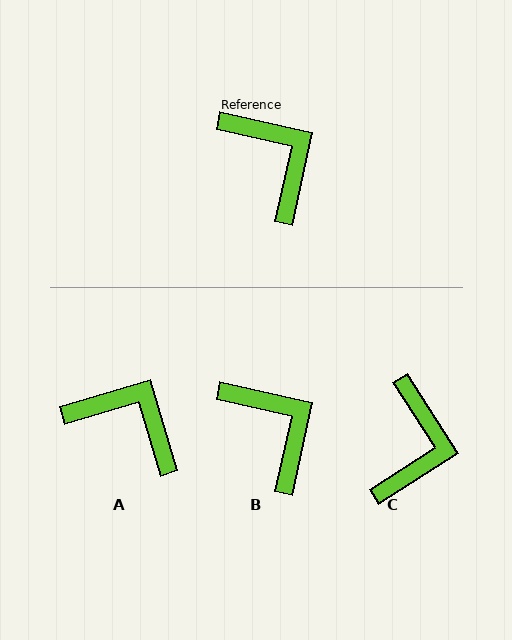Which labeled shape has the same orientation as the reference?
B.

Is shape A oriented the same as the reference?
No, it is off by about 29 degrees.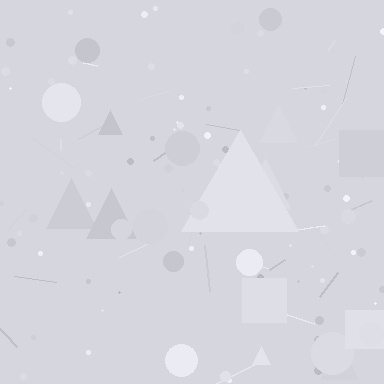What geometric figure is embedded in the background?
A triangle is embedded in the background.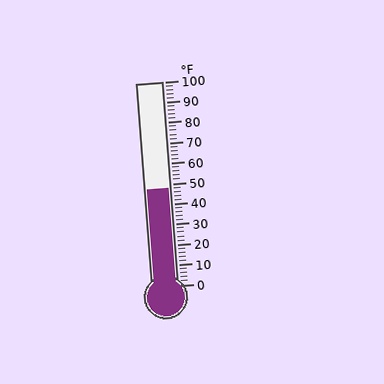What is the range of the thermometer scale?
The thermometer scale ranges from 0°F to 100°F.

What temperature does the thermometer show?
The thermometer shows approximately 48°F.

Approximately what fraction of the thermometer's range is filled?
The thermometer is filled to approximately 50% of its range.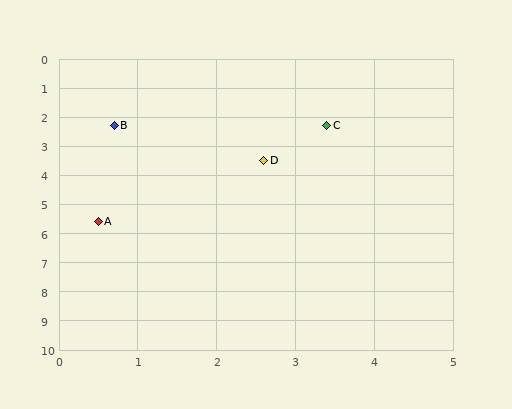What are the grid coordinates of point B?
Point B is at approximately (0.7, 2.3).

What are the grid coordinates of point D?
Point D is at approximately (2.6, 3.5).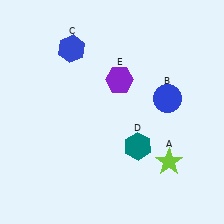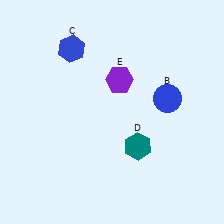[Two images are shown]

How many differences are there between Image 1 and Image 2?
There is 1 difference between the two images.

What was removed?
The lime star (A) was removed in Image 2.